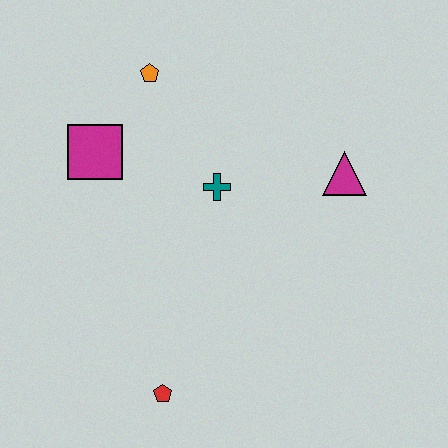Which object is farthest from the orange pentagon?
The red pentagon is farthest from the orange pentagon.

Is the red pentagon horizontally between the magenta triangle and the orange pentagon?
Yes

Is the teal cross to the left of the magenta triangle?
Yes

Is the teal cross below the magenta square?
Yes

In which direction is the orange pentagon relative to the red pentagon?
The orange pentagon is above the red pentagon.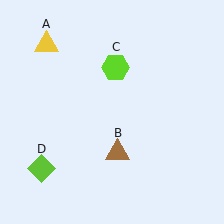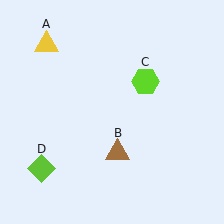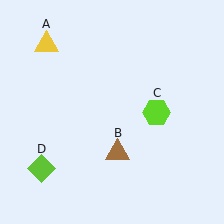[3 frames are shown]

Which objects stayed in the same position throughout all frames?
Yellow triangle (object A) and brown triangle (object B) and lime diamond (object D) remained stationary.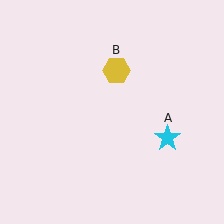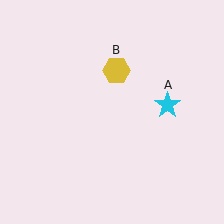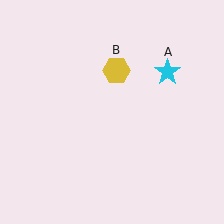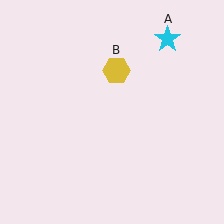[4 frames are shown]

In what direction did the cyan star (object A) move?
The cyan star (object A) moved up.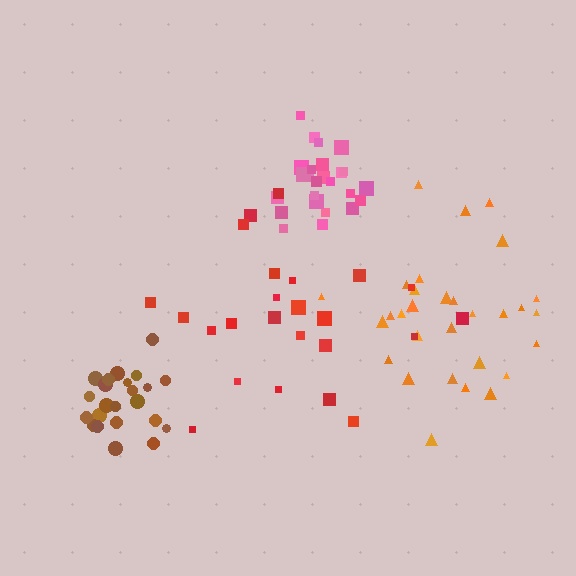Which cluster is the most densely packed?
Brown.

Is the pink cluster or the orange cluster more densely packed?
Pink.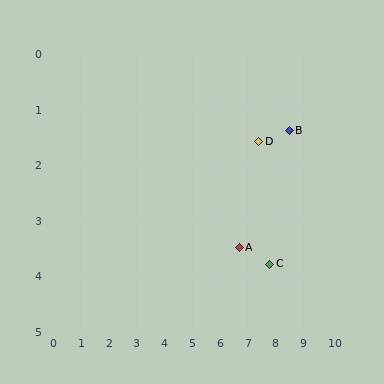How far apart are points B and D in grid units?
Points B and D are about 1.1 grid units apart.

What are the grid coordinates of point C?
Point C is at approximately (7.8, 3.8).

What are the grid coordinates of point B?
Point B is at approximately (8.5, 1.4).